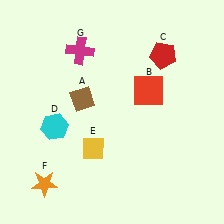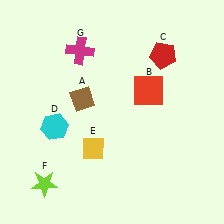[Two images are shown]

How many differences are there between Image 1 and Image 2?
There is 1 difference between the two images.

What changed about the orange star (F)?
In Image 1, F is orange. In Image 2, it changed to lime.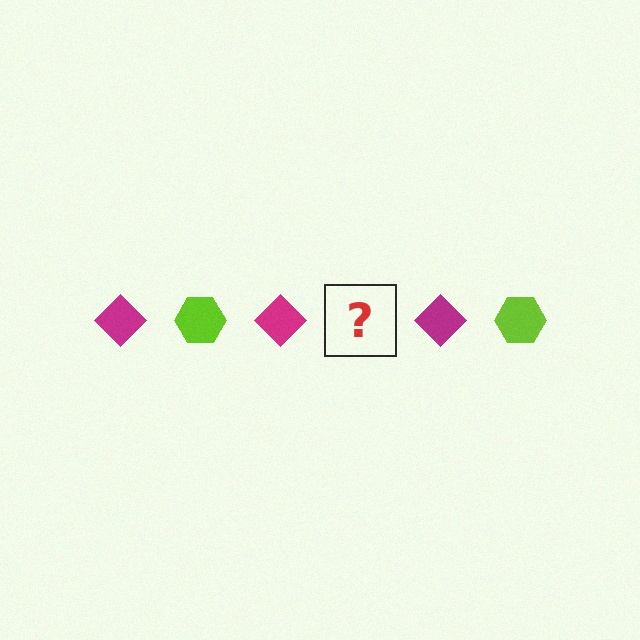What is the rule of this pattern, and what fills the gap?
The rule is that the pattern alternates between magenta diamond and lime hexagon. The gap should be filled with a lime hexagon.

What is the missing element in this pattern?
The missing element is a lime hexagon.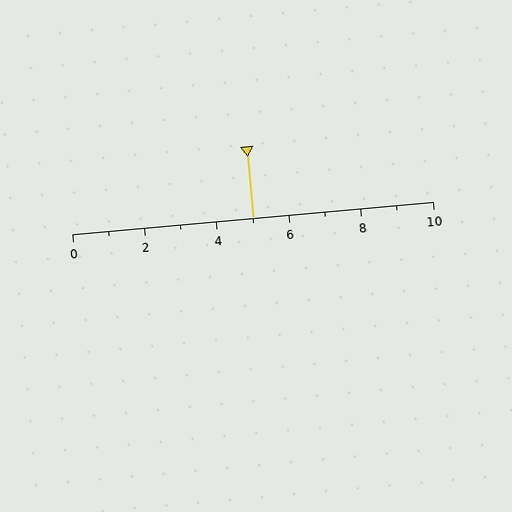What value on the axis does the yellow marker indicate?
The marker indicates approximately 5.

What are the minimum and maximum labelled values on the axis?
The axis runs from 0 to 10.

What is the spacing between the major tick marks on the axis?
The major ticks are spaced 2 apart.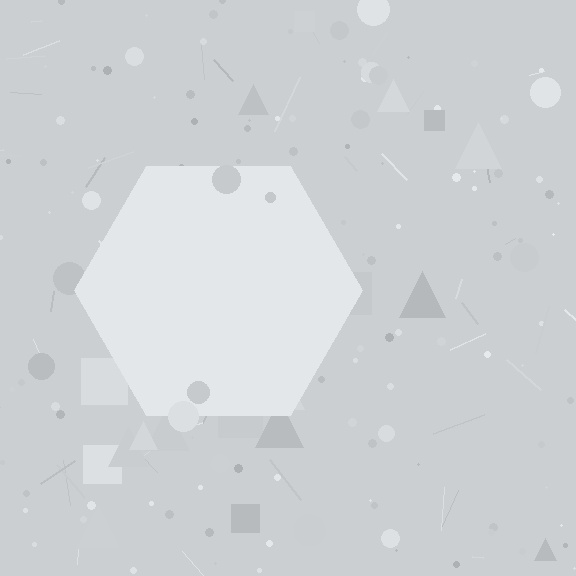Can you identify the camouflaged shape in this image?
The camouflaged shape is a hexagon.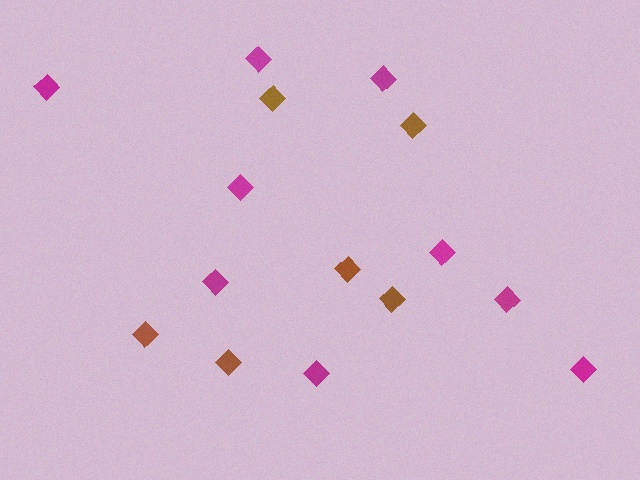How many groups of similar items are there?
There are 2 groups: one group of brown diamonds (6) and one group of magenta diamonds (9).